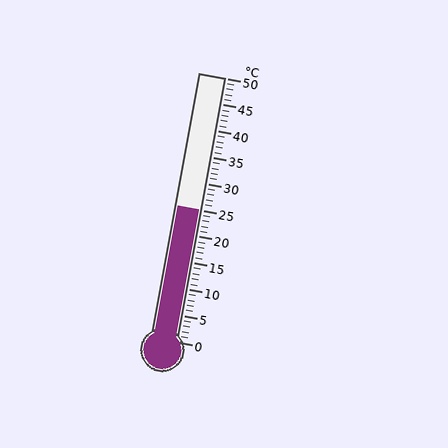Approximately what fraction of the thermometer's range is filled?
The thermometer is filled to approximately 50% of its range.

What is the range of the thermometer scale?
The thermometer scale ranges from 0°C to 50°C.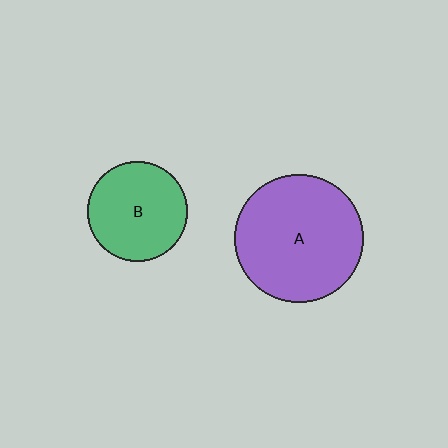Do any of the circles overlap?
No, none of the circles overlap.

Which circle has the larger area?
Circle A (purple).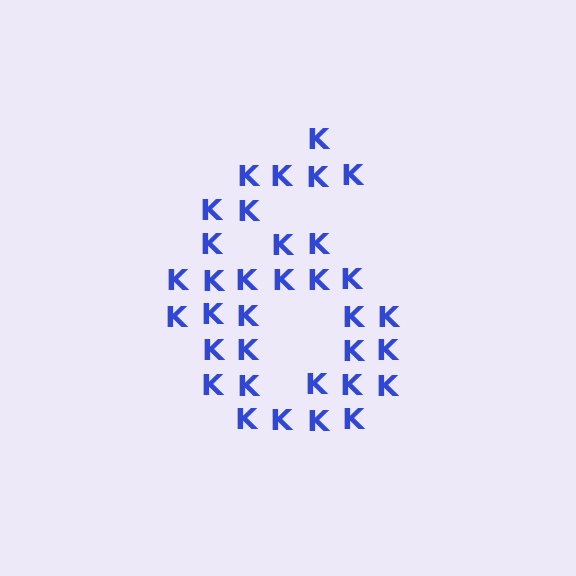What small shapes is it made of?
It is made of small letter K's.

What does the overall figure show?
The overall figure shows the digit 6.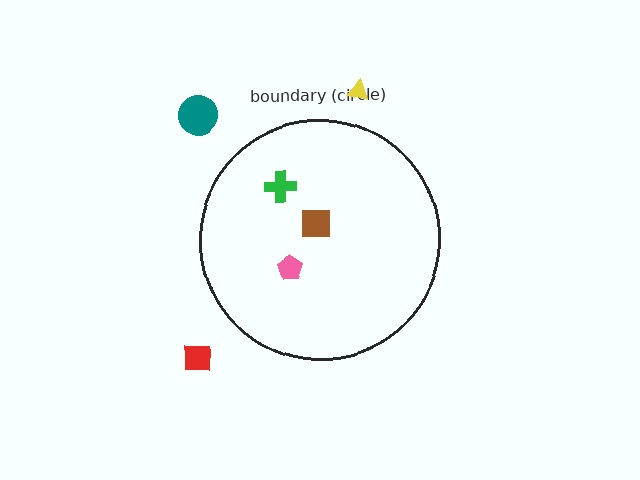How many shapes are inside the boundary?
3 inside, 3 outside.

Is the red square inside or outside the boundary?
Outside.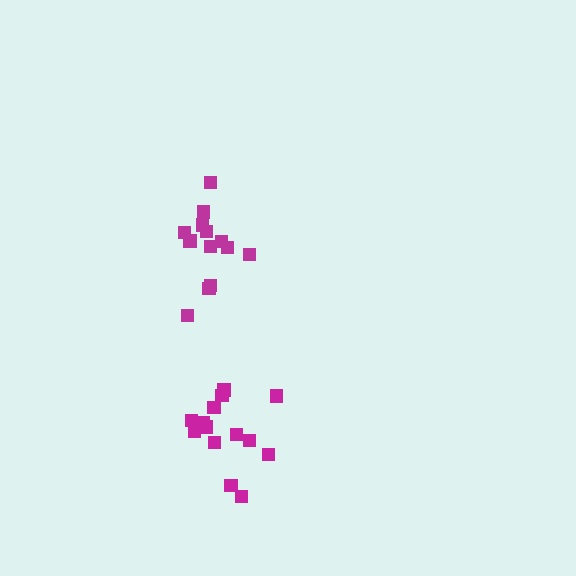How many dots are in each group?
Group 1: 13 dots, Group 2: 14 dots (27 total).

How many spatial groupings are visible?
There are 2 spatial groupings.